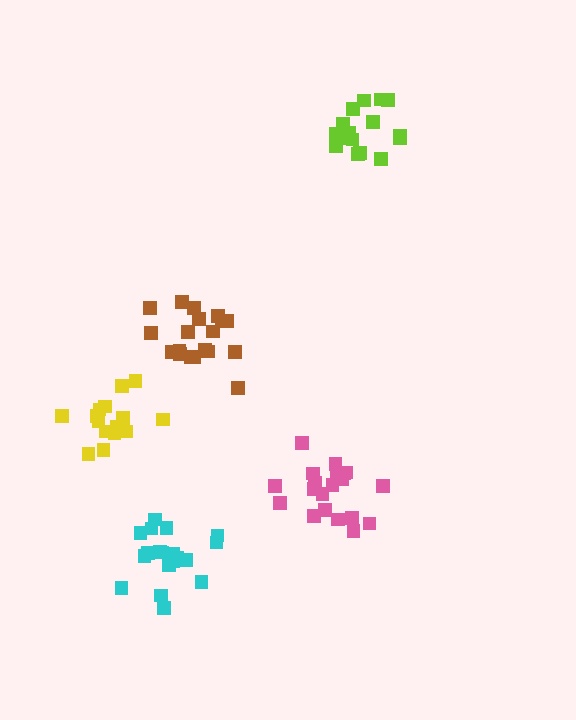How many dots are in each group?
Group 1: 16 dots, Group 2: 20 dots, Group 3: 15 dots, Group 4: 19 dots, Group 5: 19 dots (89 total).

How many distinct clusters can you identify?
There are 5 distinct clusters.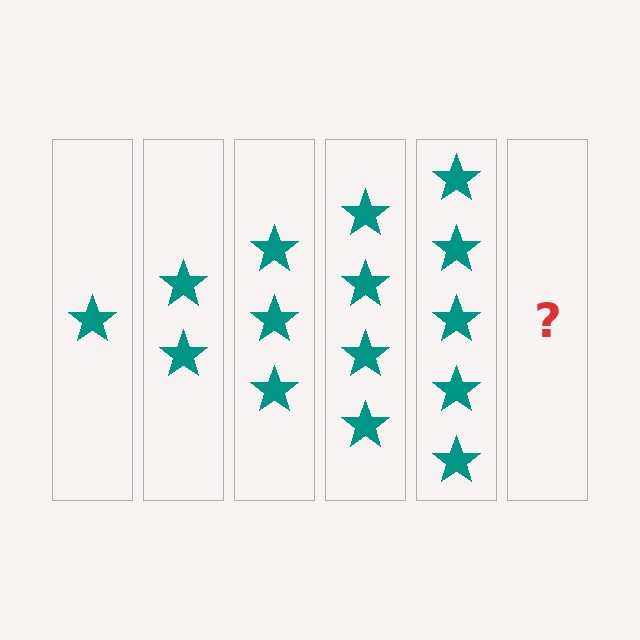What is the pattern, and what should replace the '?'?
The pattern is that each step adds one more star. The '?' should be 6 stars.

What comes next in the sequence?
The next element should be 6 stars.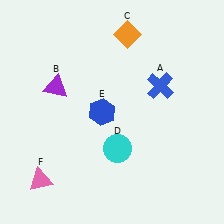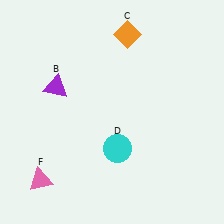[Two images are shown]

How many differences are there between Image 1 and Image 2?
There are 2 differences between the two images.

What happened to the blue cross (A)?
The blue cross (A) was removed in Image 2. It was in the top-right area of Image 1.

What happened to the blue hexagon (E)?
The blue hexagon (E) was removed in Image 2. It was in the bottom-left area of Image 1.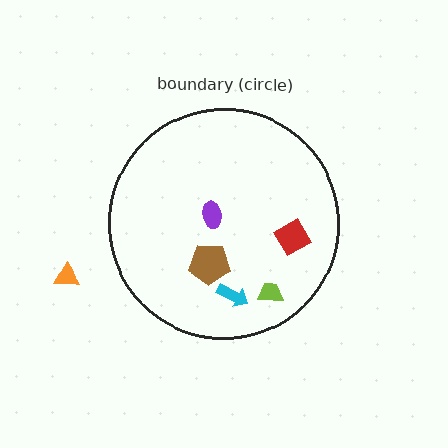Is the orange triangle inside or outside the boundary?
Outside.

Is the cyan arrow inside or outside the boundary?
Inside.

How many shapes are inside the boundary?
5 inside, 1 outside.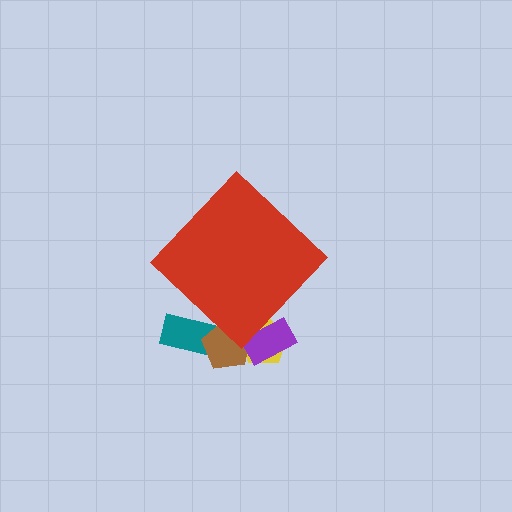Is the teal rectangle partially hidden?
Yes, the teal rectangle is partially hidden behind the red diamond.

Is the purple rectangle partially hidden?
Yes, the purple rectangle is partially hidden behind the red diamond.